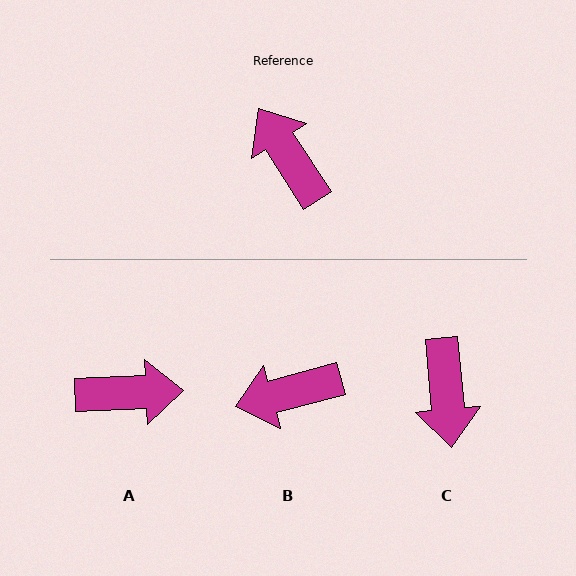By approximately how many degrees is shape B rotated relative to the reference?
Approximately 72 degrees counter-clockwise.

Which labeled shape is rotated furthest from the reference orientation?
C, about 153 degrees away.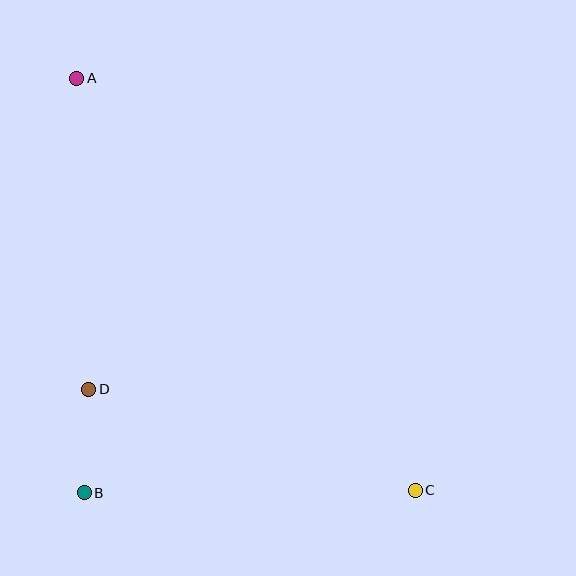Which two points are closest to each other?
Points B and D are closest to each other.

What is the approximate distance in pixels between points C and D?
The distance between C and D is approximately 342 pixels.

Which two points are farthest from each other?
Points A and C are farthest from each other.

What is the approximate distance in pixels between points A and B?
The distance between A and B is approximately 414 pixels.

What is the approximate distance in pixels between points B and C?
The distance between B and C is approximately 331 pixels.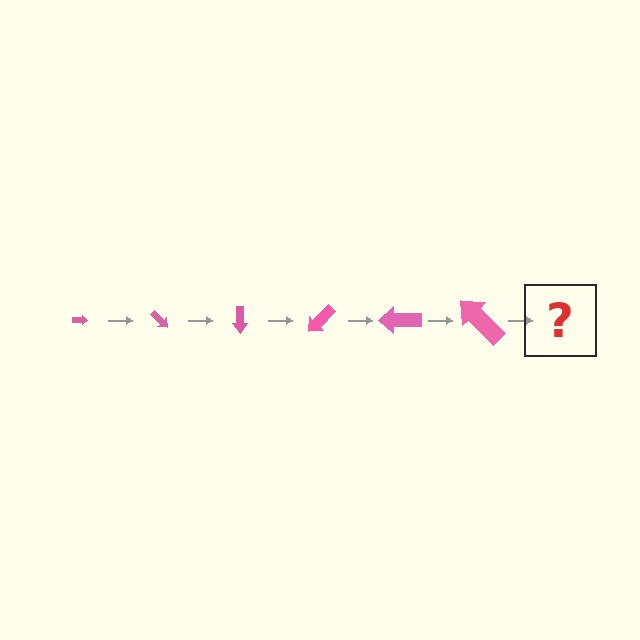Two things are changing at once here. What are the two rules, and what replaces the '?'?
The two rules are that the arrow grows larger each step and it rotates 45 degrees each step. The '?' should be an arrow, larger than the previous one and rotated 270 degrees from the start.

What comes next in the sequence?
The next element should be an arrow, larger than the previous one and rotated 270 degrees from the start.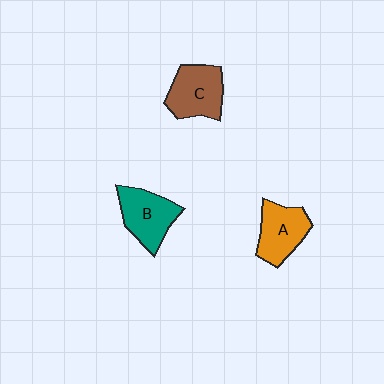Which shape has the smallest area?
Shape A (orange).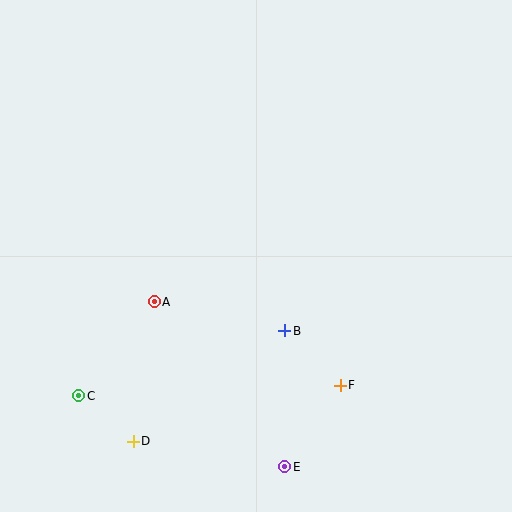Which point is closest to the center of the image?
Point B at (285, 331) is closest to the center.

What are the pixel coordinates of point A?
Point A is at (154, 302).